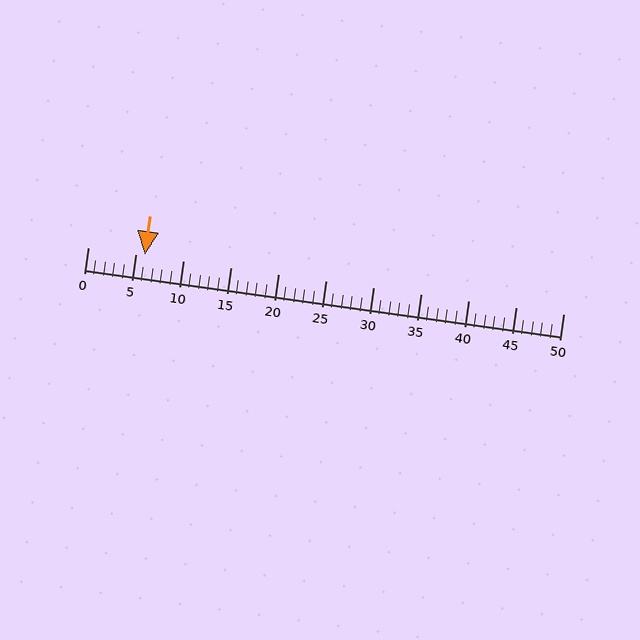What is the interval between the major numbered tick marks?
The major tick marks are spaced 5 units apart.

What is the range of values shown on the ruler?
The ruler shows values from 0 to 50.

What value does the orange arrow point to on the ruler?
The orange arrow points to approximately 6.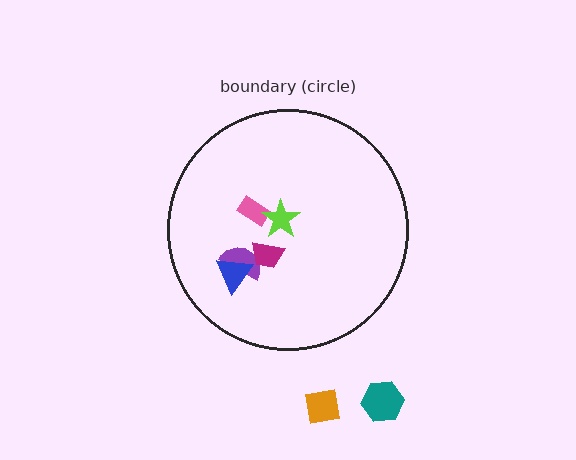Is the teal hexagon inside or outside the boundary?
Outside.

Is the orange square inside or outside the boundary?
Outside.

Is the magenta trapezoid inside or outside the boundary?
Inside.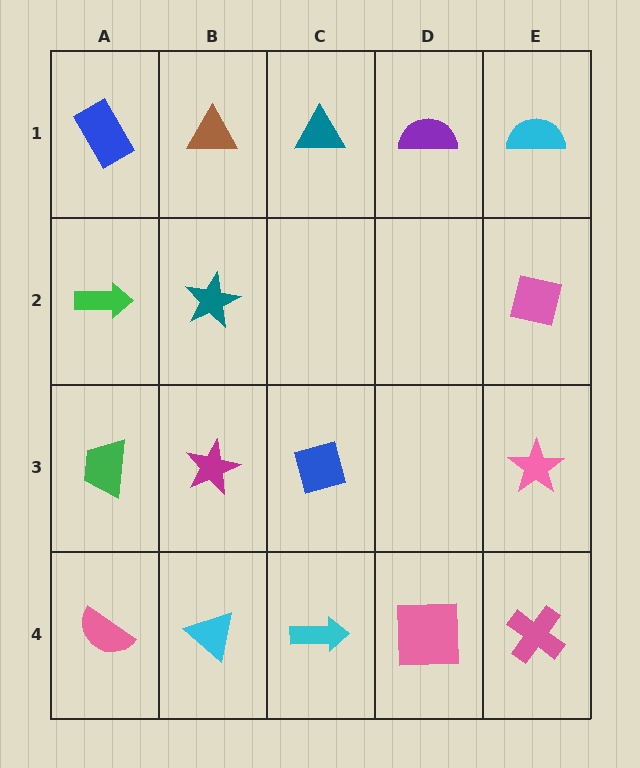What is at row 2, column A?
A green arrow.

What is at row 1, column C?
A teal triangle.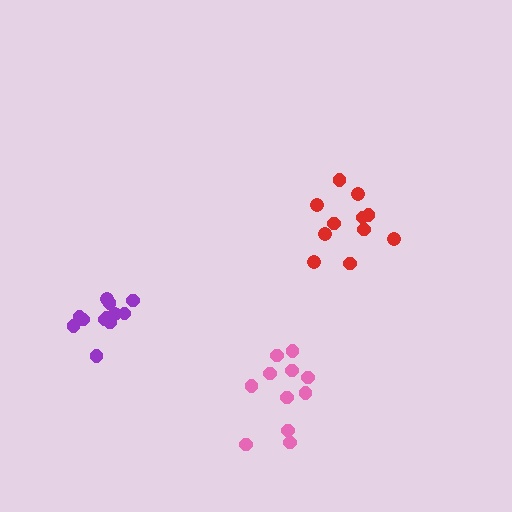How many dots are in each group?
Group 1: 12 dots, Group 2: 11 dots, Group 3: 11 dots (34 total).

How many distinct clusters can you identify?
There are 3 distinct clusters.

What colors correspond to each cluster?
The clusters are colored: purple, red, pink.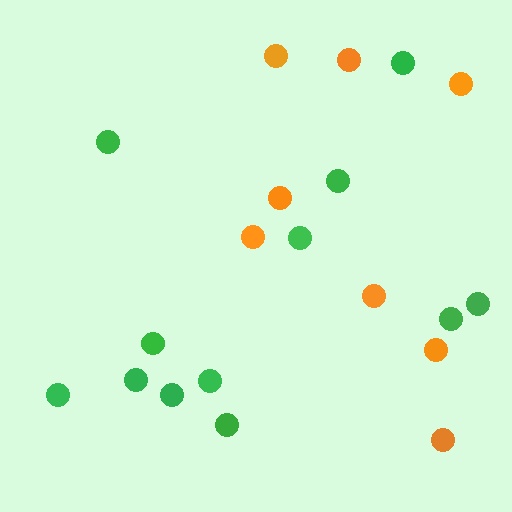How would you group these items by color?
There are 2 groups: one group of green circles (12) and one group of orange circles (8).